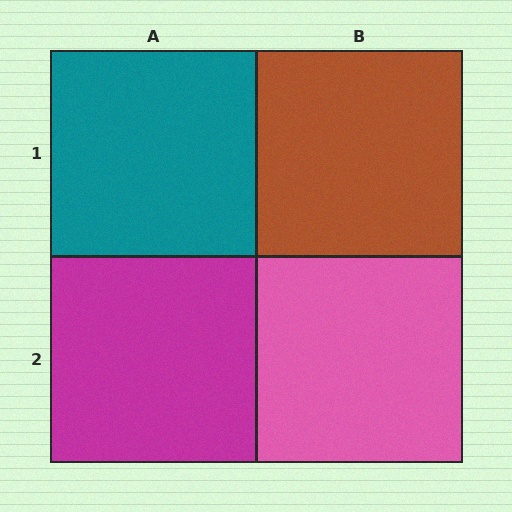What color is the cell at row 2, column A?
Magenta.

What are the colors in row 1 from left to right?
Teal, brown.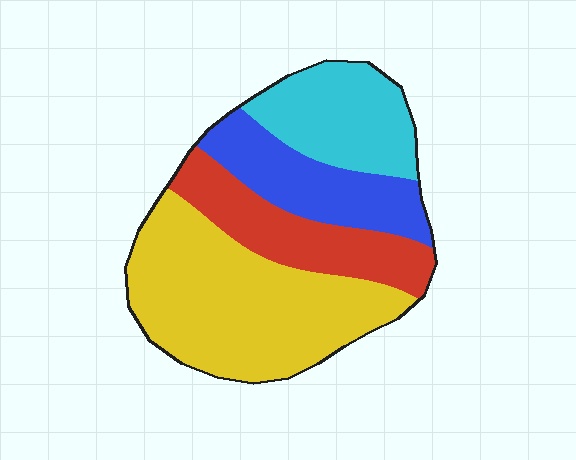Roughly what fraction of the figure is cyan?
Cyan takes up between a sixth and a third of the figure.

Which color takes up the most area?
Yellow, at roughly 40%.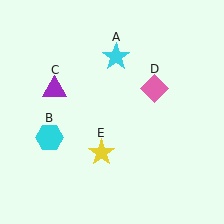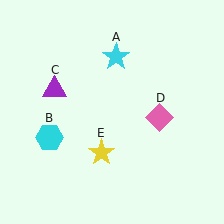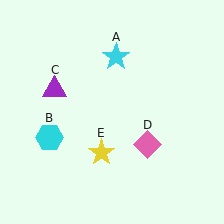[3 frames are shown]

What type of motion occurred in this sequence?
The pink diamond (object D) rotated clockwise around the center of the scene.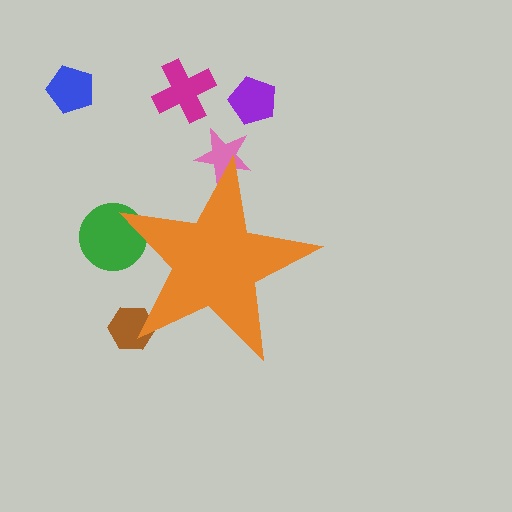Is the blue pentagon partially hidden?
No, the blue pentagon is fully visible.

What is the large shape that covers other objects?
An orange star.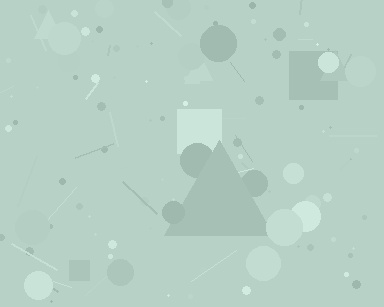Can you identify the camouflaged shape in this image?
The camouflaged shape is a triangle.